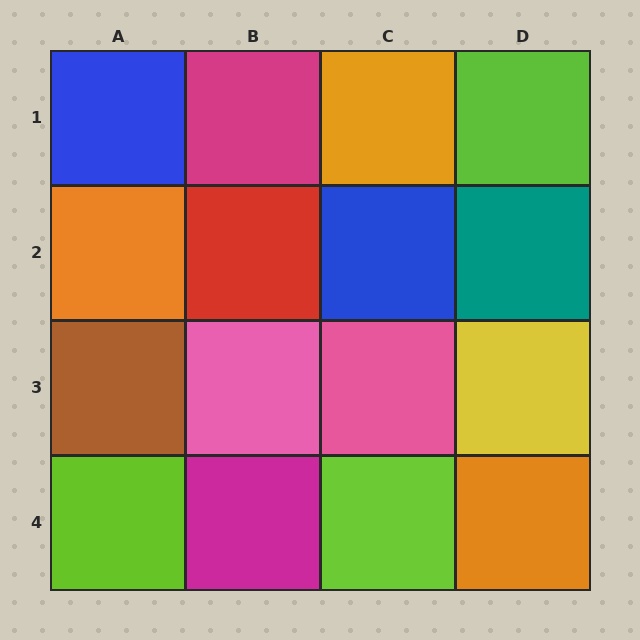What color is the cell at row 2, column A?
Orange.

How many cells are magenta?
2 cells are magenta.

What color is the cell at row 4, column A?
Lime.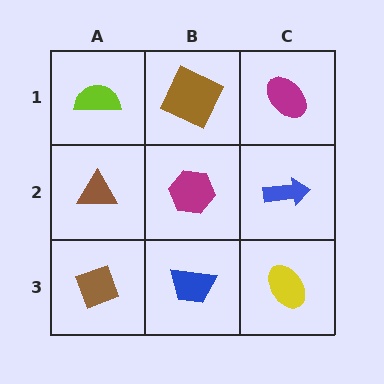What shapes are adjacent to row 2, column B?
A brown square (row 1, column B), a blue trapezoid (row 3, column B), a brown triangle (row 2, column A), a blue arrow (row 2, column C).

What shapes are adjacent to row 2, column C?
A magenta ellipse (row 1, column C), a yellow ellipse (row 3, column C), a magenta hexagon (row 2, column B).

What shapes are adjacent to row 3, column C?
A blue arrow (row 2, column C), a blue trapezoid (row 3, column B).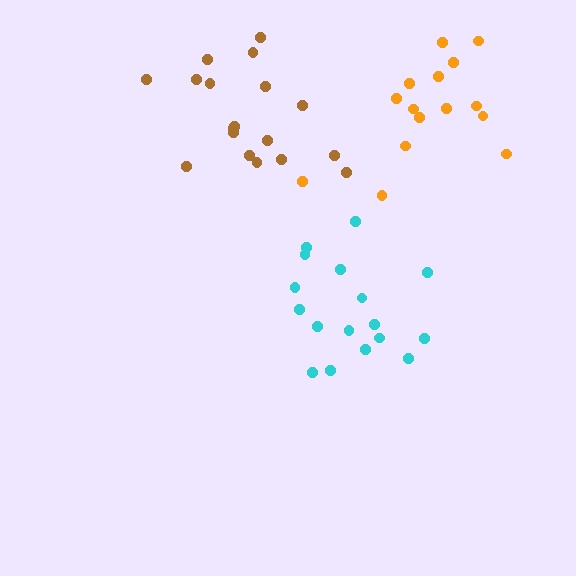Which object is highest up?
The orange cluster is topmost.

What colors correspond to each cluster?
The clusters are colored: brown, cyan, orange.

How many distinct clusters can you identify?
There are 3 distinct clusters.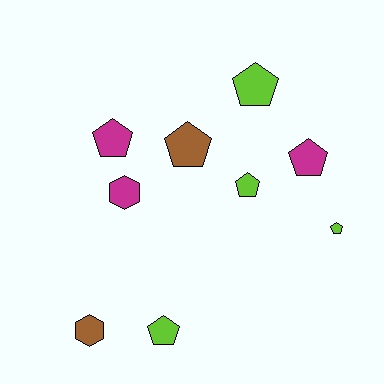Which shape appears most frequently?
Pentagon, with 7 objects.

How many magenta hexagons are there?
There is 1 magenta hexagon.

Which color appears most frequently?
Lime, with 4 objects.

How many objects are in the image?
There are 9 objects.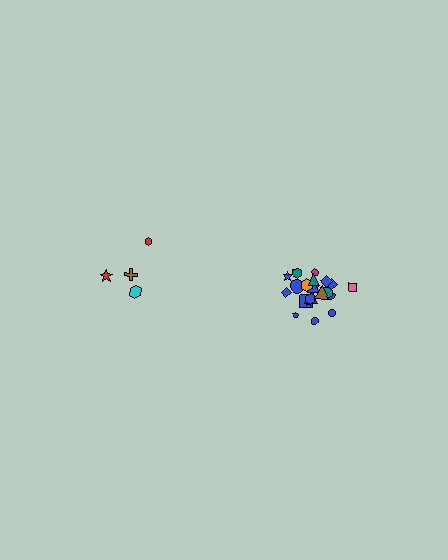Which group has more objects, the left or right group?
The right group.